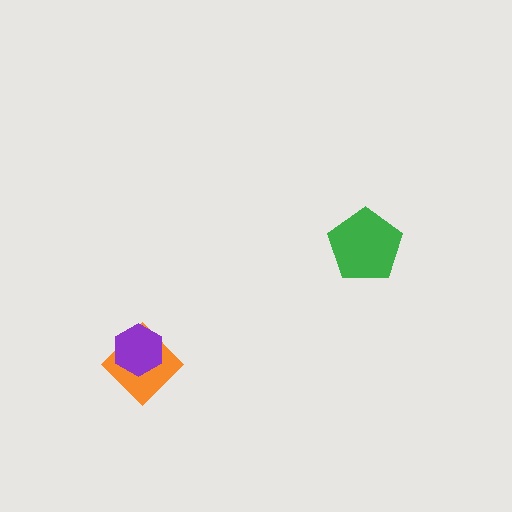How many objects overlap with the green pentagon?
0 objects overlap with the green pentagon.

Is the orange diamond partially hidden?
Yes, it is partially covered by another shape.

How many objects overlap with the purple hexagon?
1 object overlaps with the purple hexagon.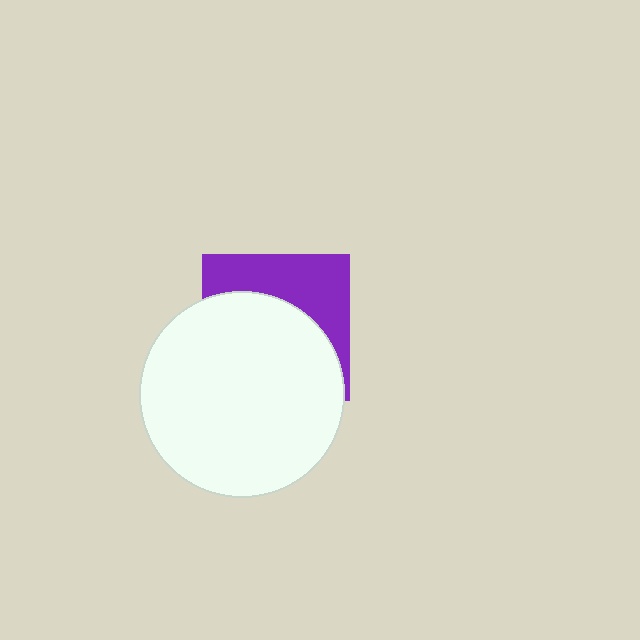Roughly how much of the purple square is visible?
A small part of it is visible (roughly 39%).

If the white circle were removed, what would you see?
You would see the complete purple square.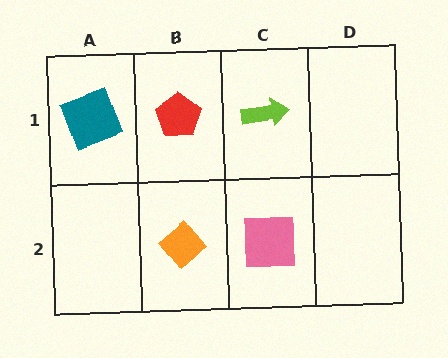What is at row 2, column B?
An orange diamond.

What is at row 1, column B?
A red pentagon.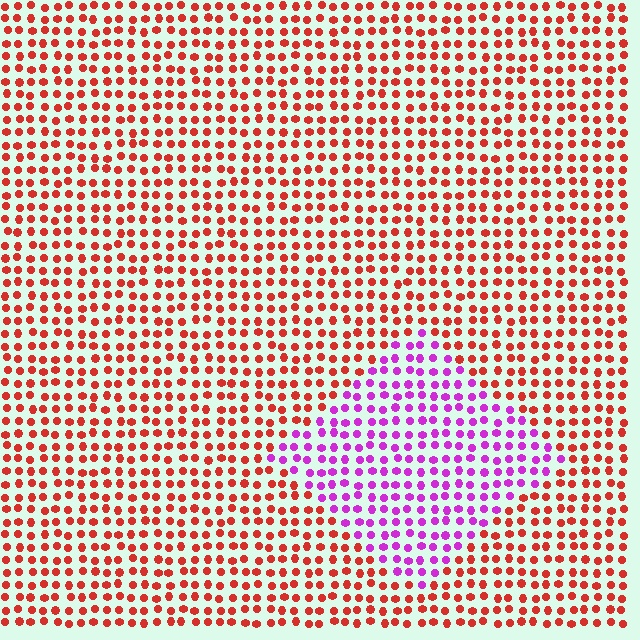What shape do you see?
I see a diamond.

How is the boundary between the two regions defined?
The boundary is defined purely by a slight shift in hue (about 64 degrees). Spacing, size, and orientation are identical on both sides.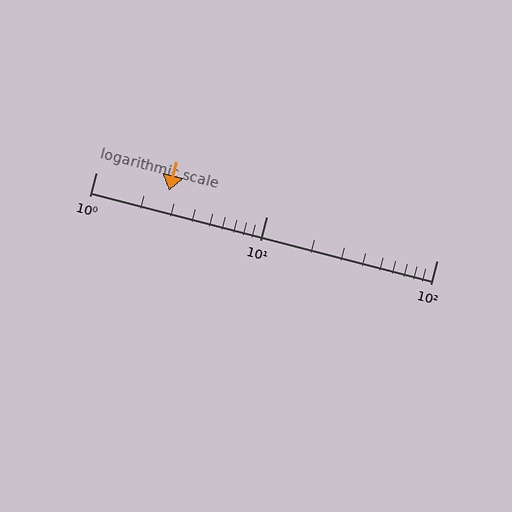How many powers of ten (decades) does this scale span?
The scale spans 2 decades, from 1 to 100.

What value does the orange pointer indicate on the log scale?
The pointer indicates approximately 2.7.